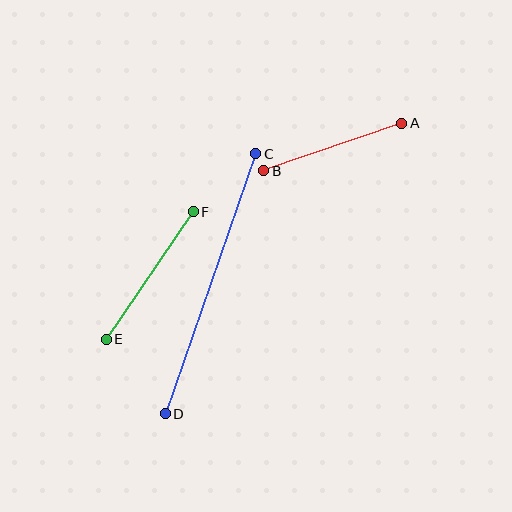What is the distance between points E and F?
The distance is approximately 154 pixels.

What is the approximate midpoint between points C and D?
The midpoint is at approximately (210, 284) pixels.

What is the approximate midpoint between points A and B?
The midpoint is at approximately (333, 147) pixels.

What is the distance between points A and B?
The distance is approximately 146 pixels.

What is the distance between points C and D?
The distance is approximately 275 pixels.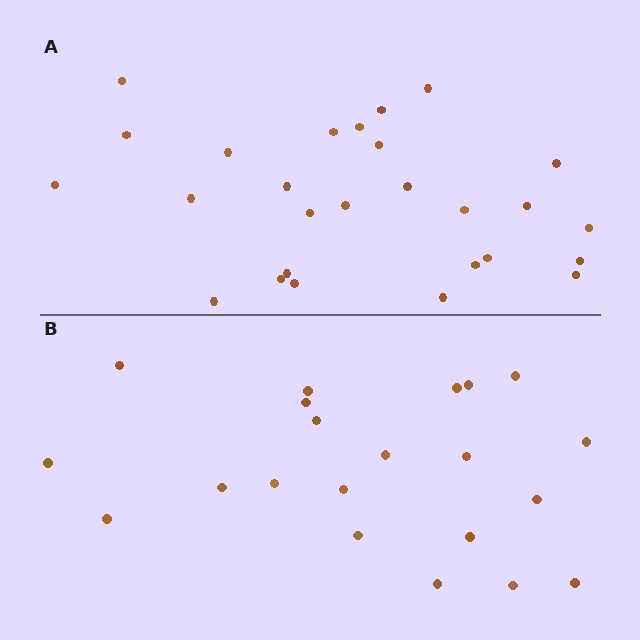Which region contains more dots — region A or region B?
Region A (the top region) has more dots.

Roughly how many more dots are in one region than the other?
Region A has about 6 more dots than region B.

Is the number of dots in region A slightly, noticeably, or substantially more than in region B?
Region A has noticeably more, but not dramatically so. The ratio is roughly 1.3 to 1.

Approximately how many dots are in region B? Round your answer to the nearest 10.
About 20 dots. (The exact count is 21, which rounds to 20.)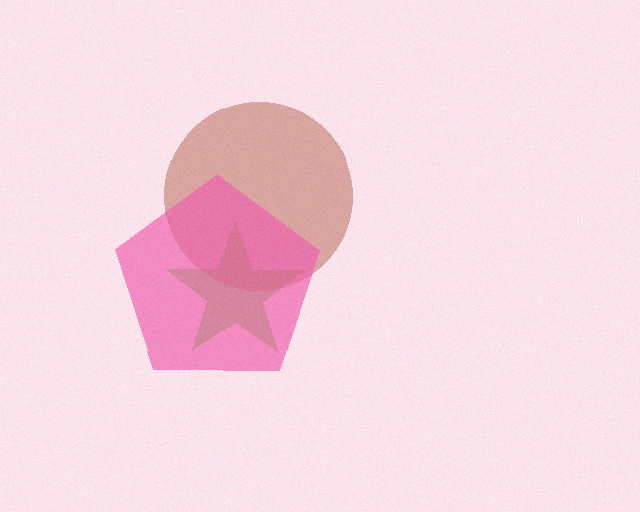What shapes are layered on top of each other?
The layered shapes are: a lime star, a brown circle, a pink pentagon.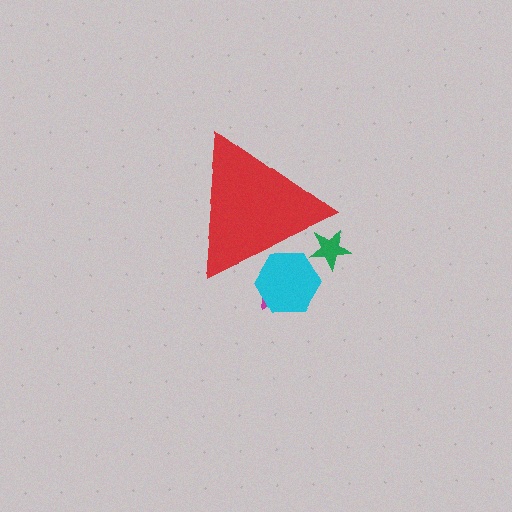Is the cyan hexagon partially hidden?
Yes, the cyan hexagon is partially hidden behind the red triangle.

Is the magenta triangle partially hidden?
Yes, the magenta triangle is partially hidden behind the red triangle.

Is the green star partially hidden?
Yes, the green star is partially hidden behind the red triangle.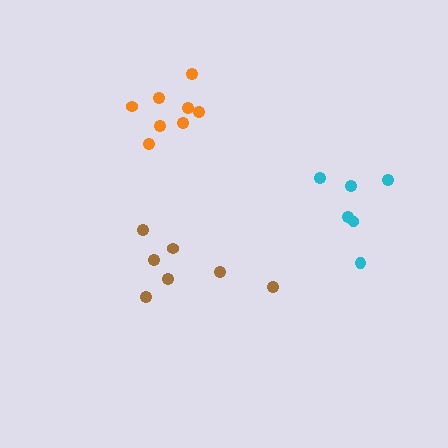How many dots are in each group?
Group 1: 8 dots, Group 2: 6 dots, Group 3: 7 dots (21 total).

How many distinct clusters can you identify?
There are 3 distinct clusters.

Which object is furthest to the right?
The cyan cluster is rightmost.